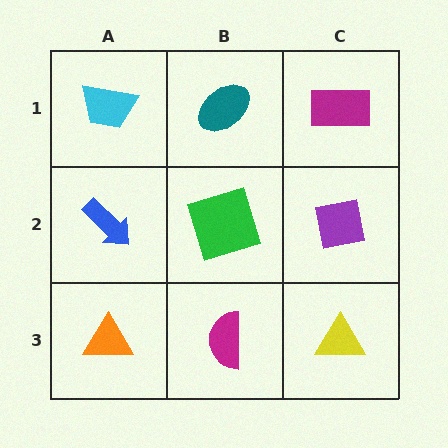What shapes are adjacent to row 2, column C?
A magenta rectangle (row 1, column C), a yellow triangle (row 3, column C), a green square (row 2, column B).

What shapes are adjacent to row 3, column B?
A green square (row 2, column B), an orange triangle (row 3, column A), a yellow triangle (row 3, column C).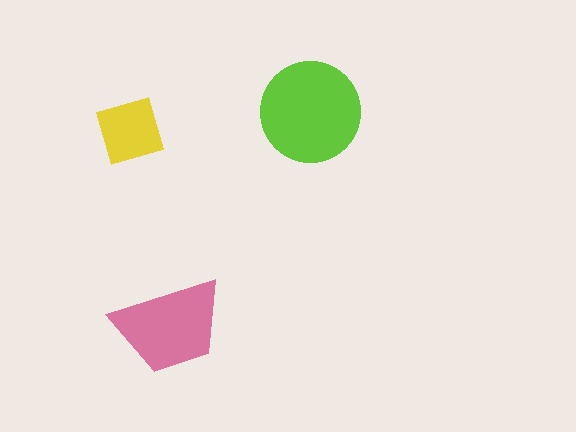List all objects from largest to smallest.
The lime circle, the pink trapezoid, the yellow diamond.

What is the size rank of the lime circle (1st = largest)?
1st.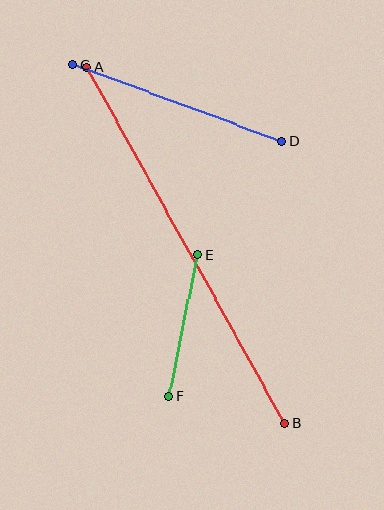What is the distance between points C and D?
The distance is approximately 223 pixels.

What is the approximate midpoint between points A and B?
The midpoint is at approximately (186, 245) pixels.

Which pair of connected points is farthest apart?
Points A and B are farthest apart.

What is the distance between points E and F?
The distance is approximately 144 pixels.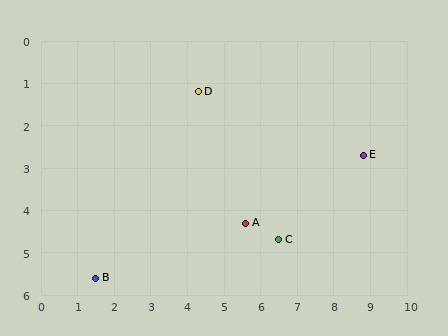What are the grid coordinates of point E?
Point E is at approximately (8.8, 2.7).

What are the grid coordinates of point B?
Point B is at approximately (1.5, 5.6).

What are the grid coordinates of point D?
Point D is at approximately (4.3, 1.2).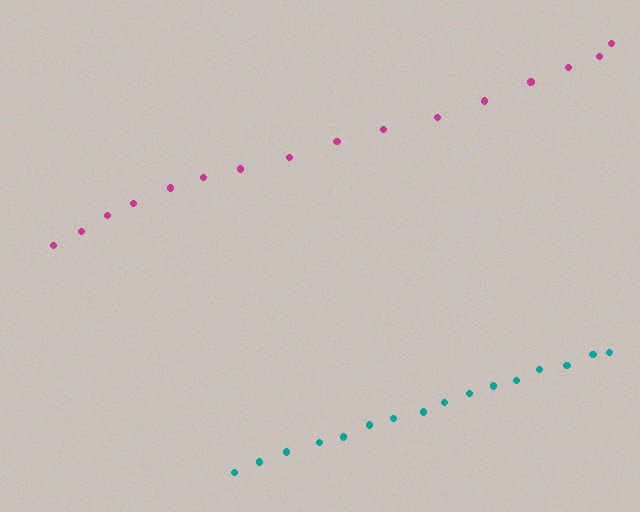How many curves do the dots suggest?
There are 2 distinct paths.